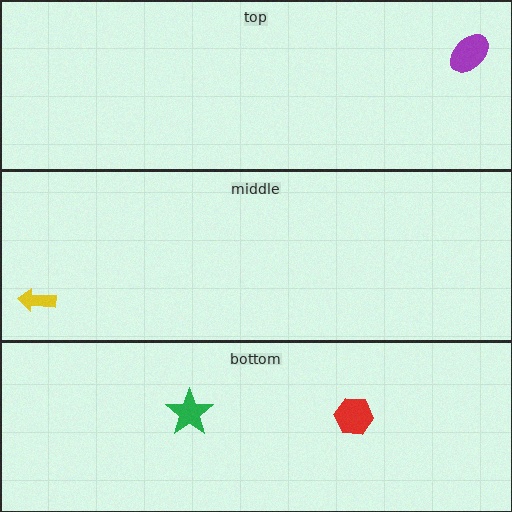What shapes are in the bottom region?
The green star, the red hexagon.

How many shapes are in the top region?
1.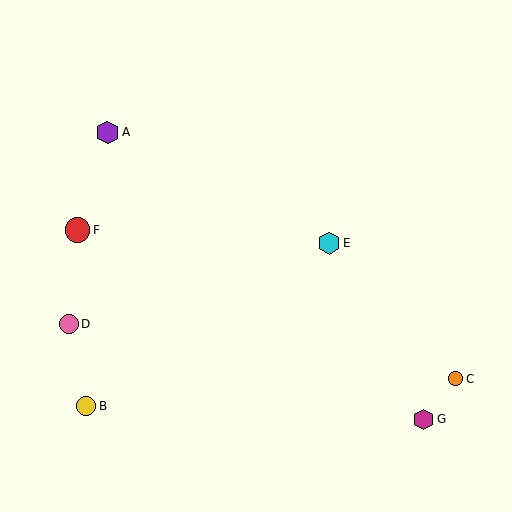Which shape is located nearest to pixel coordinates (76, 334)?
The pink circle (labeled D) at (69, 324) is nearest to that location.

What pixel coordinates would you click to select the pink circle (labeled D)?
Click at (69, 324) to select the pink circle D.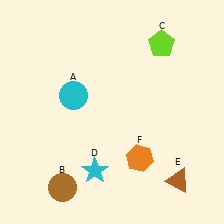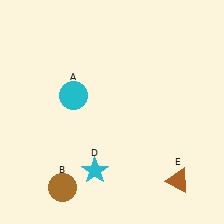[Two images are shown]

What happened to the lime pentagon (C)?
The lime pentagon (C) was removed in Image 2. It was in the top-right area of Image 1.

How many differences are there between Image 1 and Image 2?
There are 2 differences between the two images.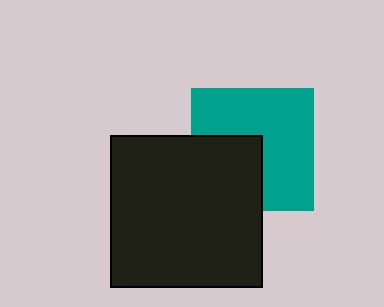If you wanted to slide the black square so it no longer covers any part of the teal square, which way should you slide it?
Slide it toward the lower-left — that is the most direct way to separate the two shapes.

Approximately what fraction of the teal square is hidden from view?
Roughly 36% of the teal square is hidden behind the black square.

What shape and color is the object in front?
The object in front is a black square.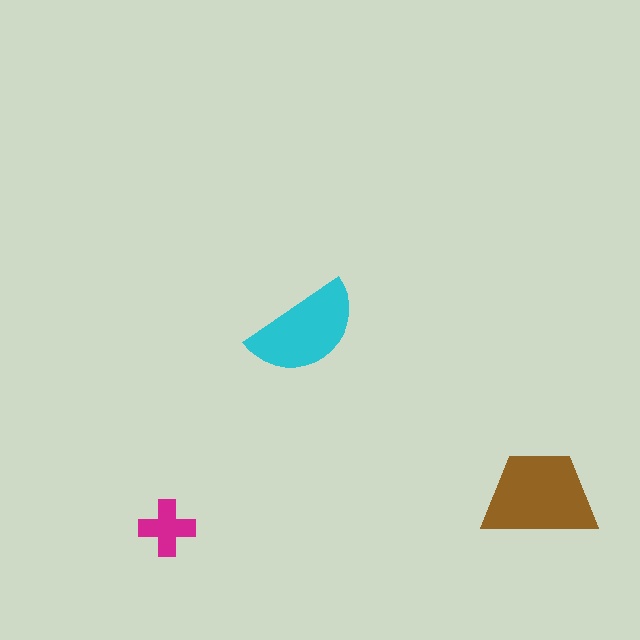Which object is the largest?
The brown trapezoid.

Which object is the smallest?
The magenta cross.